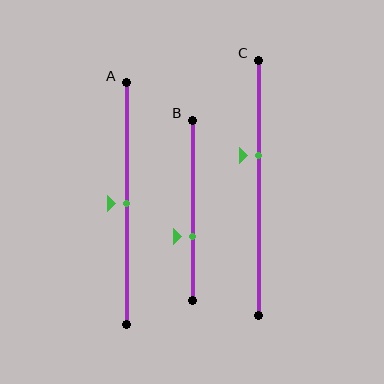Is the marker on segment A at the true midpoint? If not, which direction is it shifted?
Yes, the marker on segment A is at the true midpoint.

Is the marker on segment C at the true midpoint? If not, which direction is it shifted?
No, the marker on segment C is shifted upward by about 13% of the segment length.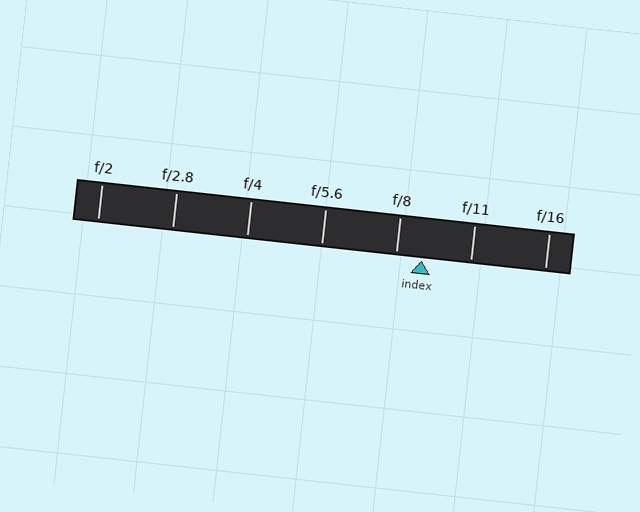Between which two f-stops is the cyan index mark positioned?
The index mark is between f/8 and f/11.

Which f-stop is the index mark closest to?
The index mark is closest to f/8.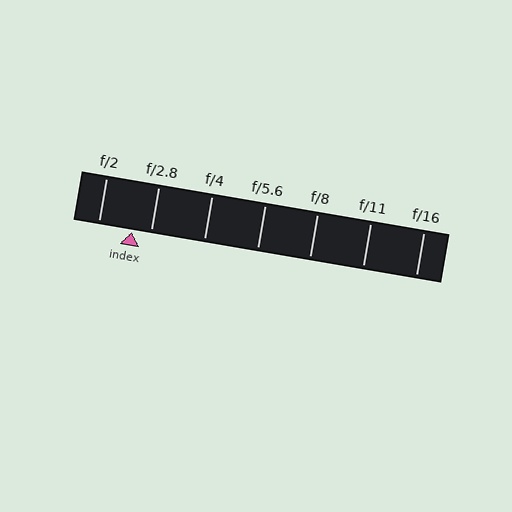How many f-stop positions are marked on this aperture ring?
There are 7 f-stop positions marked.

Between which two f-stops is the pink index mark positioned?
The index mark is between f/2 and f/2.8.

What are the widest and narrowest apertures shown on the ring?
The widest aperture shown is f/2 and the narrowest is f/16.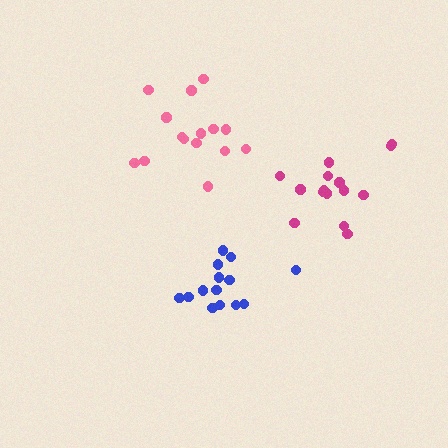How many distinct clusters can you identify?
There are 3 distinct clusters.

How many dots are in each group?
Group 1: 14 dots, Group 2: 15 dots, Group 3: 15 dots (44 total).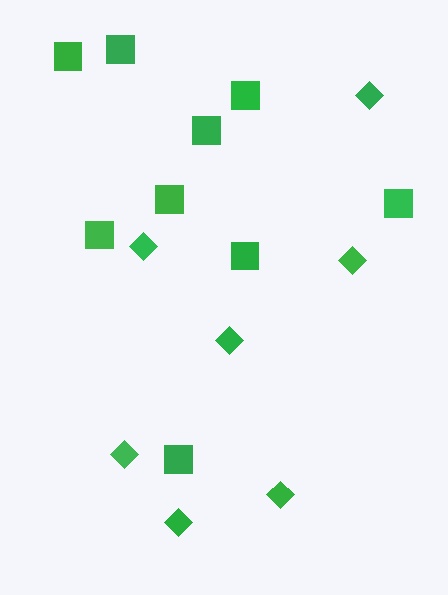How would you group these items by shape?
There are 2 groups: one group of squares (9) and one group of diamonds (7).